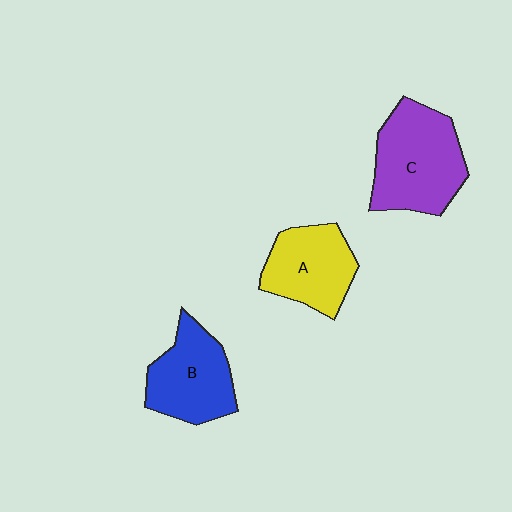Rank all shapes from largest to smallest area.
From largest to smallest: C (purple), B (blue), A (yellow).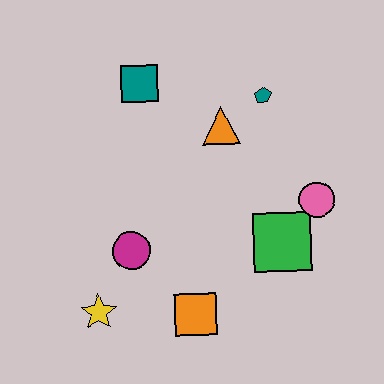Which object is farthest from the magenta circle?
The teal pentagon is farthest from the magenta circle.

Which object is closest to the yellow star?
The magenta circle is closest to the yellow star.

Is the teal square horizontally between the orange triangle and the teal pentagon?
No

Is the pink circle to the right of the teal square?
Yes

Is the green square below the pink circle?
Yes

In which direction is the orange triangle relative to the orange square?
The orange triangle is above the orange square.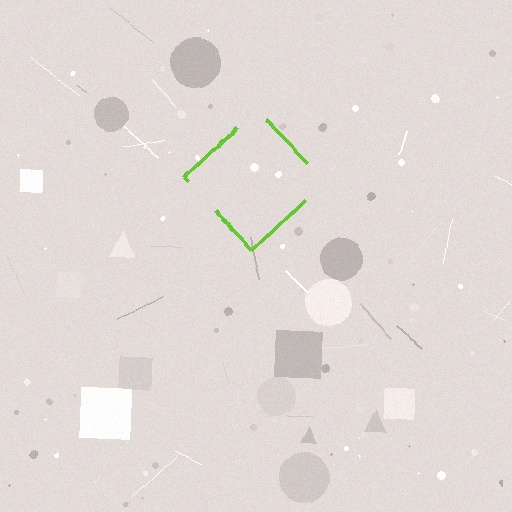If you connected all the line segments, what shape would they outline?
They would outline a diamond.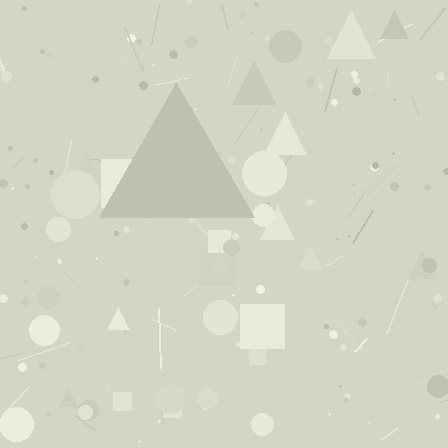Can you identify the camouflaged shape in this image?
The camouflaged shape is a triangle.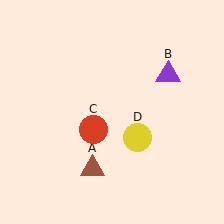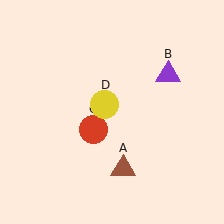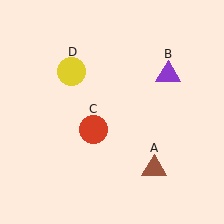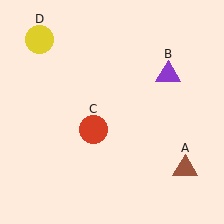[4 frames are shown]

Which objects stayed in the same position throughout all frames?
Purple triangle (object B) and red circle (object C) remained stationary.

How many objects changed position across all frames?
2 objects changed position: brown triangle (object A), yellow circle (object D).